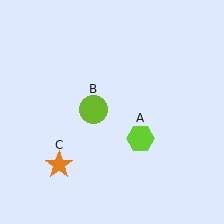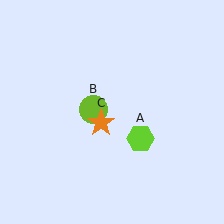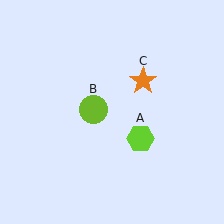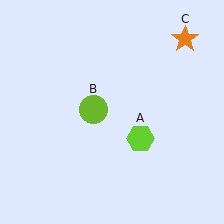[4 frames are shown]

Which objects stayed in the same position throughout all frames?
Lime hexagon (object A) and lime circle (object B) remained stationary.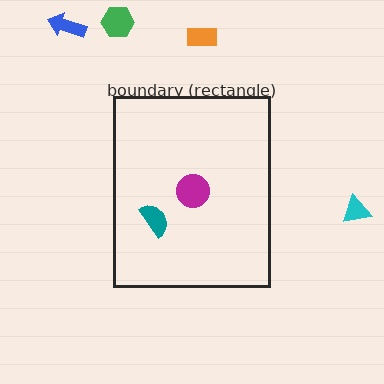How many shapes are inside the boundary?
2 inside, 4 outside.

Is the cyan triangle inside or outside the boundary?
Outside.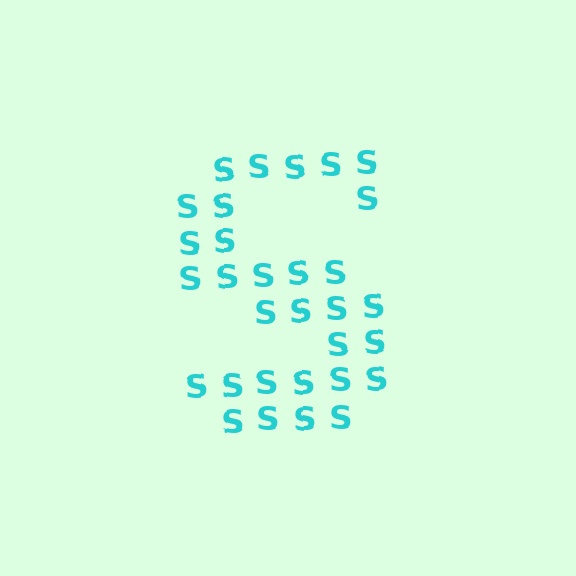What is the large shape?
The large shape is the letter S.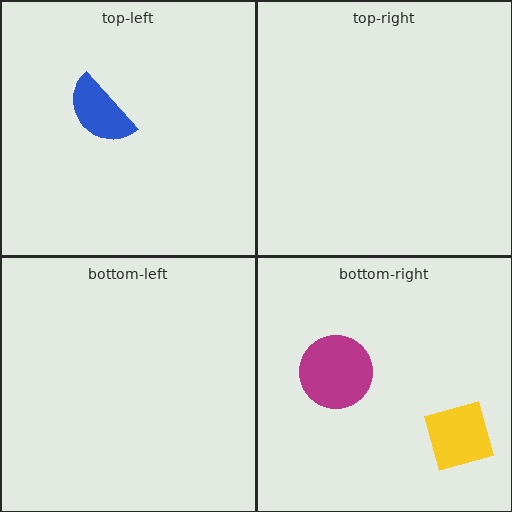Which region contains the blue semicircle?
The top-left region.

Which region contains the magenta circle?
The bottom-right region.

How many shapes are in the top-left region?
1.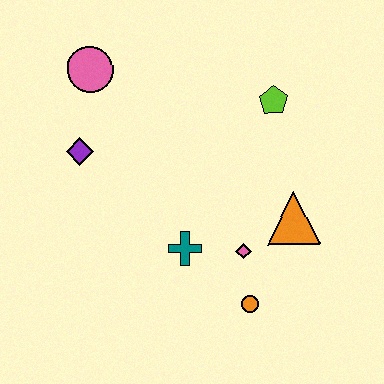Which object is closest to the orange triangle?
The pink diamond is closest to the orange triangle.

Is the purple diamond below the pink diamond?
No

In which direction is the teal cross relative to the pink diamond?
The teal cross is to the left of the pink diamond.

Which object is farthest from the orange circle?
The pink circle is farthest from the orange circle.